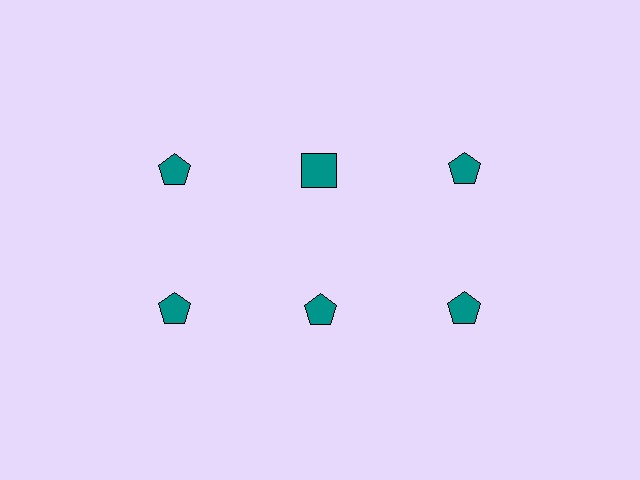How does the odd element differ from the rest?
It has a different shape: square instead of pentagon.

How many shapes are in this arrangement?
There are 6 shapes arranged in a grid pattern.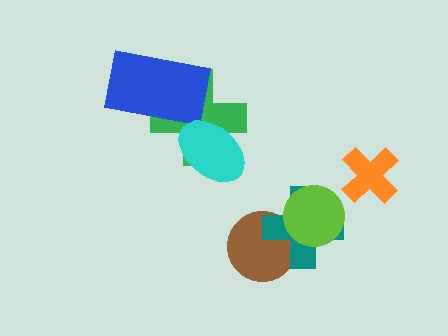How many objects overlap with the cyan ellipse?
1 object overlaps with the cyan ellipse.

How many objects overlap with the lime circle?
1 object overlaps with the lime circle.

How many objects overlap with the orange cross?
0 objects overlap with the orange cross.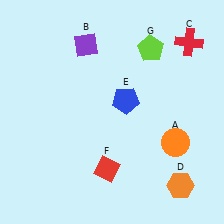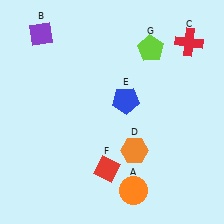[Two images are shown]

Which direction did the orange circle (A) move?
The orange circle (A) moved down.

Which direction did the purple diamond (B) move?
The purple diamond (B) moved left.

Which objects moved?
The objects that moved are: the orange circle (A), the purple diamond (B), the orange hexagon (D).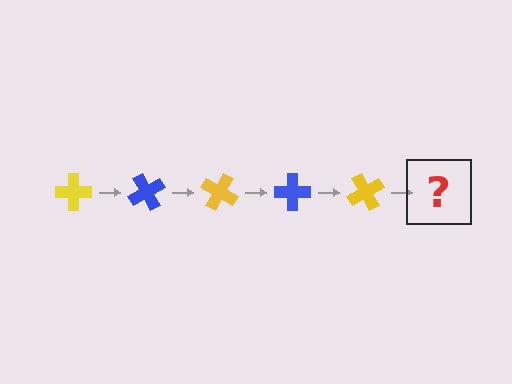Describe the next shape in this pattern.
It should be a blue cross, rotated 300 degrees from the start.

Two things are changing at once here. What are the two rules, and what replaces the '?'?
The two rules are that it rotates 60 degrees each step and the color cycles through yellow and blue. The '?' should be a blue cross, rotated 300 degrees from the start.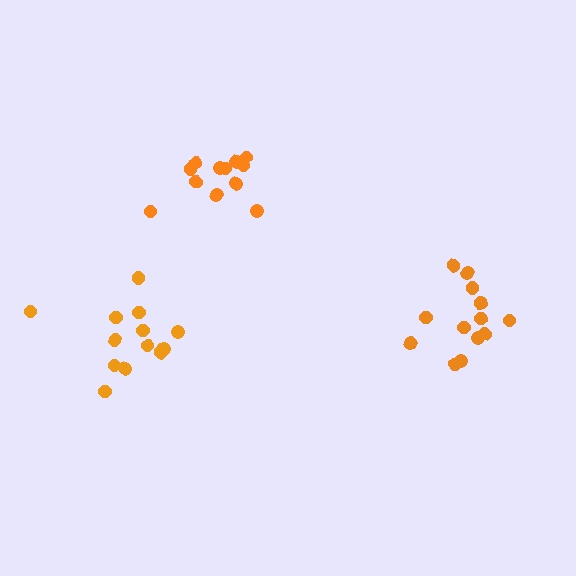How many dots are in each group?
Group 1: 15 dots, Group 2: 12 dots, Group 3: 14 dots (41 total).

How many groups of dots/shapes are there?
There are 3 groups.